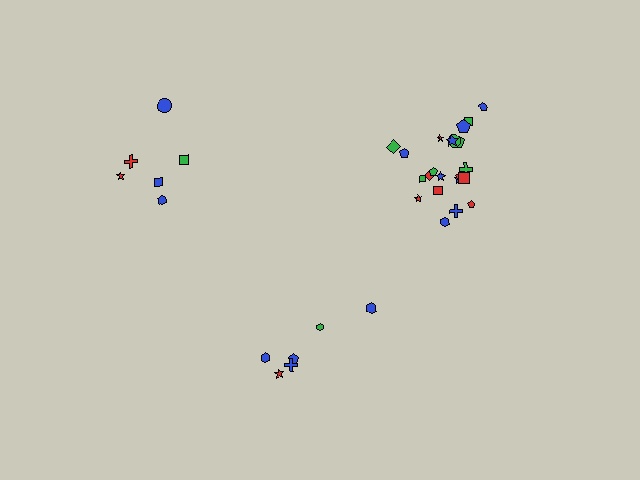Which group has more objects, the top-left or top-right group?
The top-right group.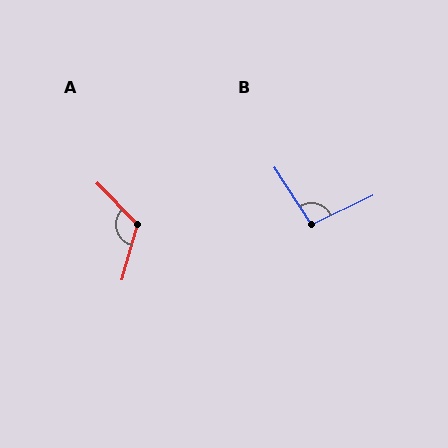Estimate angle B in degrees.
Approximately 98 degrees.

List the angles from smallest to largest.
B (98°), A (120°).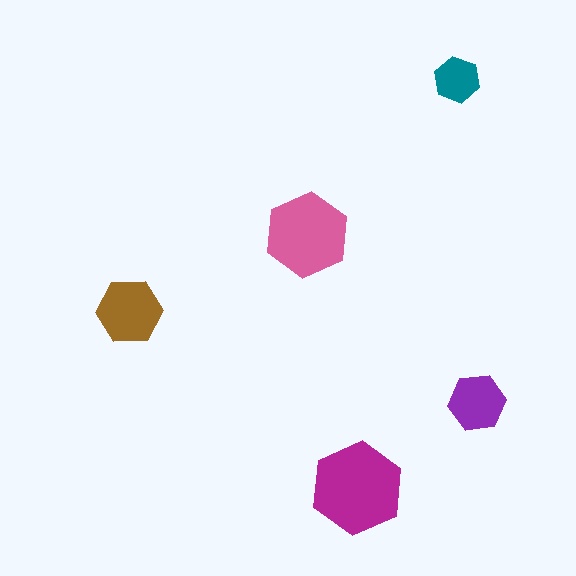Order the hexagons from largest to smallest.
the magenta one, the pink one, the brown one, the purple one, the teal one.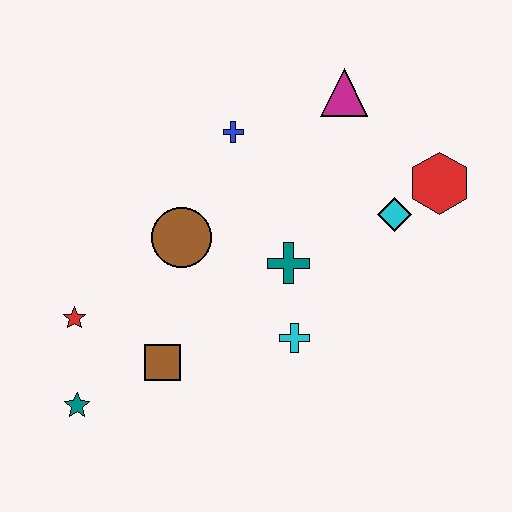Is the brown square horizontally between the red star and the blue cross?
Yes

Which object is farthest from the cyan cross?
The magenta triangle is farthest from the cyan cross.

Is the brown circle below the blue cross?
Yes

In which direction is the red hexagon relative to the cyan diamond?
The red hexagon is to the right of the cyan diamond.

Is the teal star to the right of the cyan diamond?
No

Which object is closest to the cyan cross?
The teal cross is closest to the cyan cross.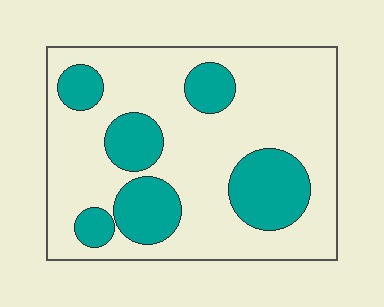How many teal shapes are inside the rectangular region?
6.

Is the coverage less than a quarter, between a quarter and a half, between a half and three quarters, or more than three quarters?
Between a quarter and a half.